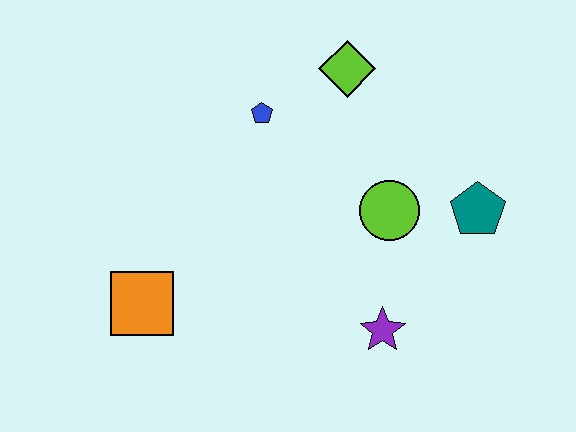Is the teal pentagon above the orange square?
Yes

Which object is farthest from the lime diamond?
The orange square is farthest from the lime diamond.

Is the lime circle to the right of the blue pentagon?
Yes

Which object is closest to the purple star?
The lime circle is closest to the purple star.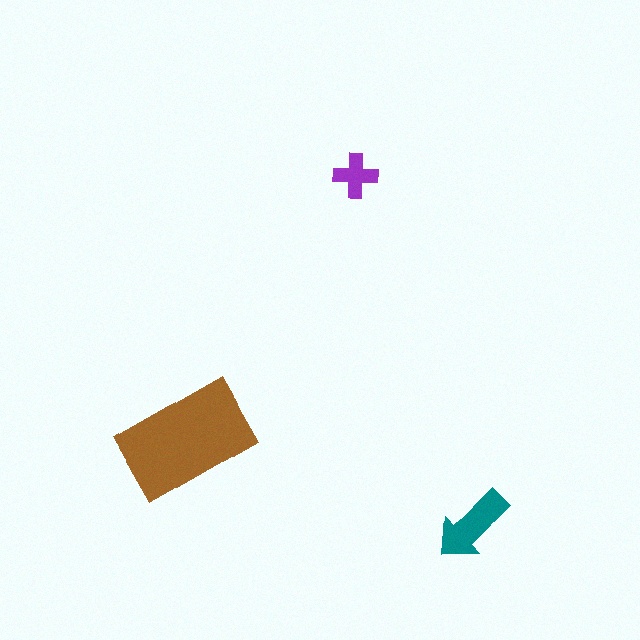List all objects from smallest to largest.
The purple cross, the teal arrow, the brown rectangle.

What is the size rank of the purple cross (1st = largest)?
3rd.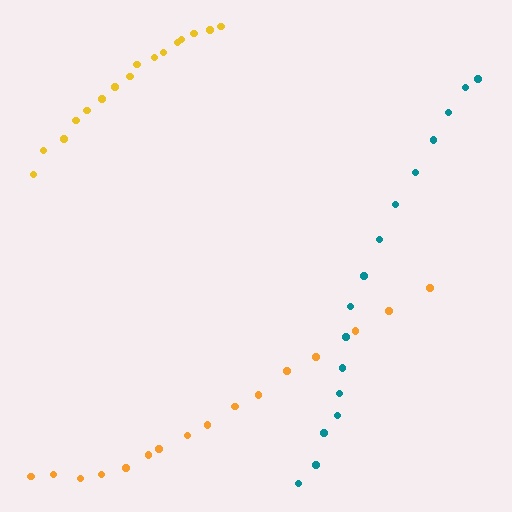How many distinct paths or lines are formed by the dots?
There are 3 distinct paths.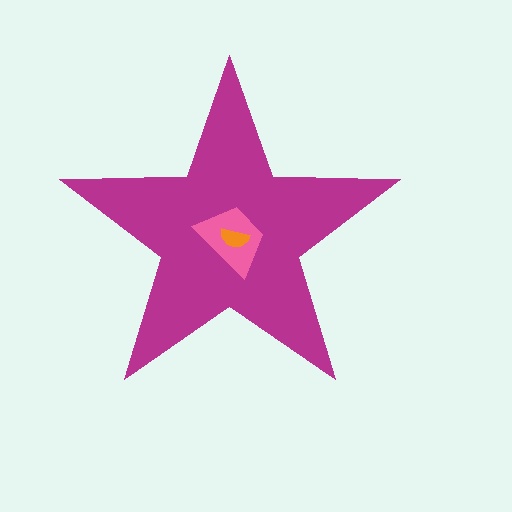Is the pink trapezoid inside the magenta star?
Yes.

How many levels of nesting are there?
3.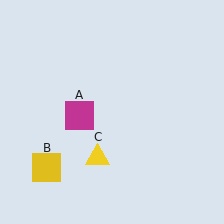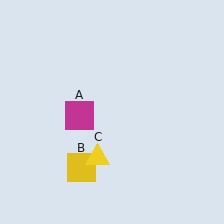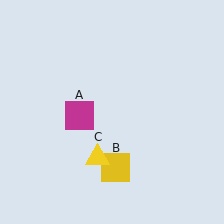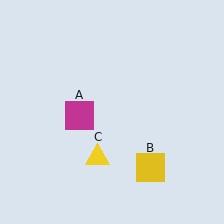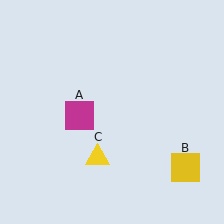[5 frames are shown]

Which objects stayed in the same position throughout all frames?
Magenta square (object A) and yellow triangle (object C) remained stationary.